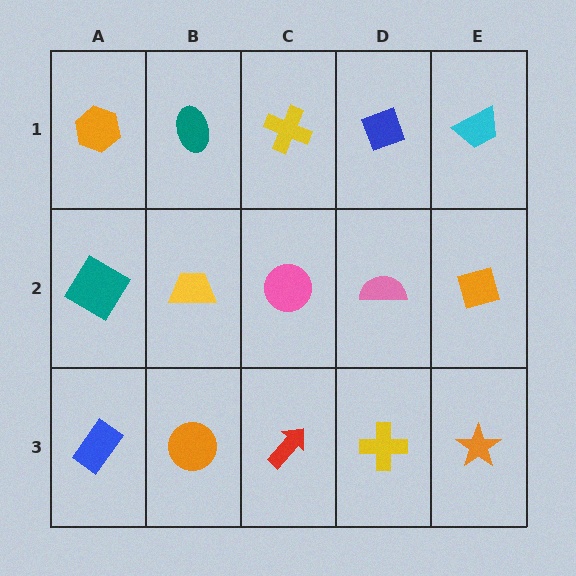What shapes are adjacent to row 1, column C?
A pink circle (row 2, column C), a teal ellipse (row 1, column B), a blue diamond (row 1, column D).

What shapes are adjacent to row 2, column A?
An orange hexagon (row 1, column A), a blue rectangle (row 3, column A), a yellow trapezoid (row 2, column B).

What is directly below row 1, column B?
A yellow trapezoid.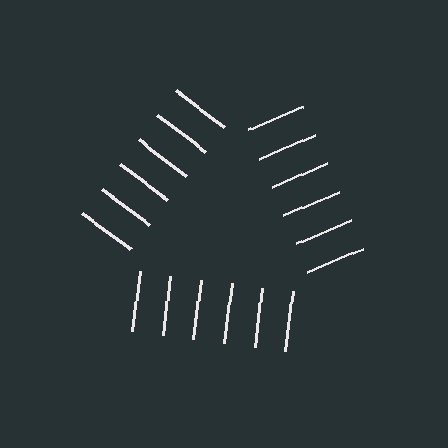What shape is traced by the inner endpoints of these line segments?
An illusory triangle — the line segments terminate on its edges but no continuous stroke is drawn.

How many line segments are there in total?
18 — 6 along each of the 3 edges.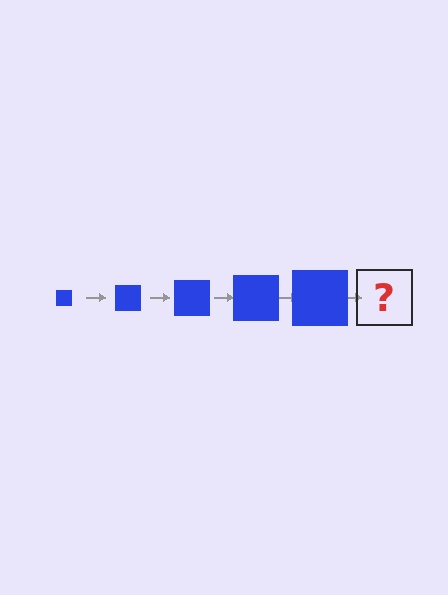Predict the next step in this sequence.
The next step is a blue square, larger than the previous one.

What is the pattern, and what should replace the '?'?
The pattern is that the square gets progressively larger each step. The '?' should be a blue square, larger than the previous one.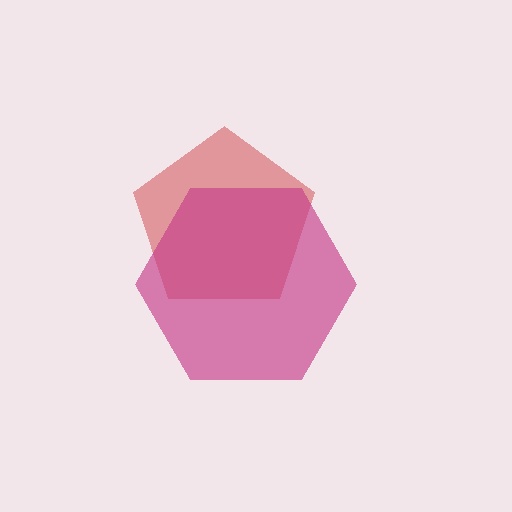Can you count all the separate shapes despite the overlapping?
Yes, there are 2 separate shapes.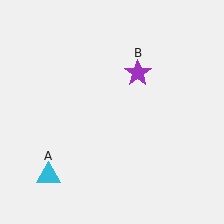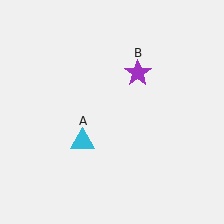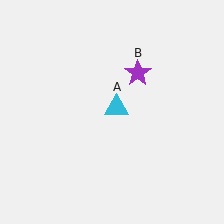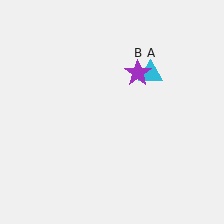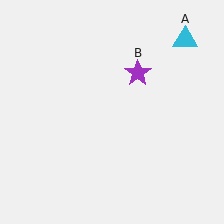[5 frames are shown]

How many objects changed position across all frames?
1 object changed position: cyan triangle (object A).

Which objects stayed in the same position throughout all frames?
Purple star (object B) remained stationary.